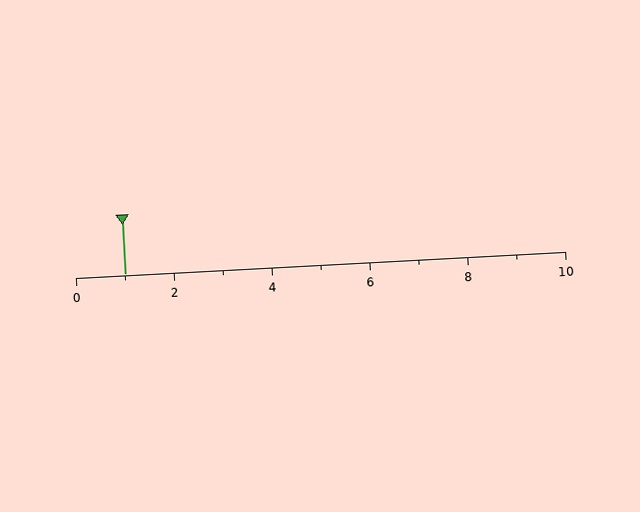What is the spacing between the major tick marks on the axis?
The major ticks are spaced 2 apart.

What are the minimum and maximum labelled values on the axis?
The axis runs from 0 to 10.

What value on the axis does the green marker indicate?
The marker indicates approximately 1.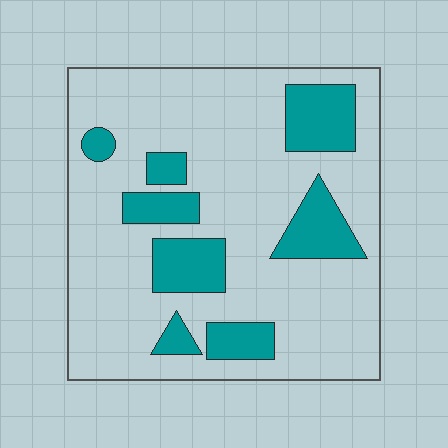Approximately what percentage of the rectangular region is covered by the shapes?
Approximately 20%.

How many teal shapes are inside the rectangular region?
8.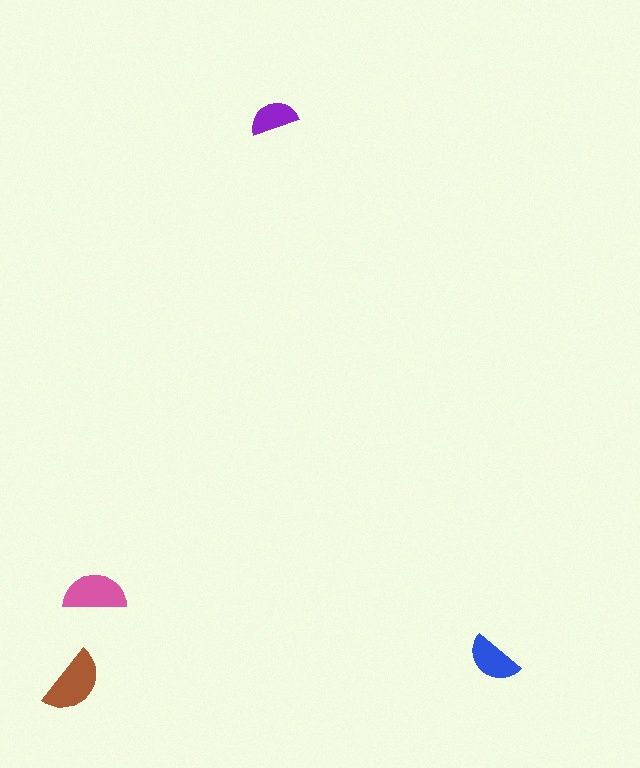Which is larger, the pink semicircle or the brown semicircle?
The brown one.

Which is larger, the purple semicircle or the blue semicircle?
The blue one.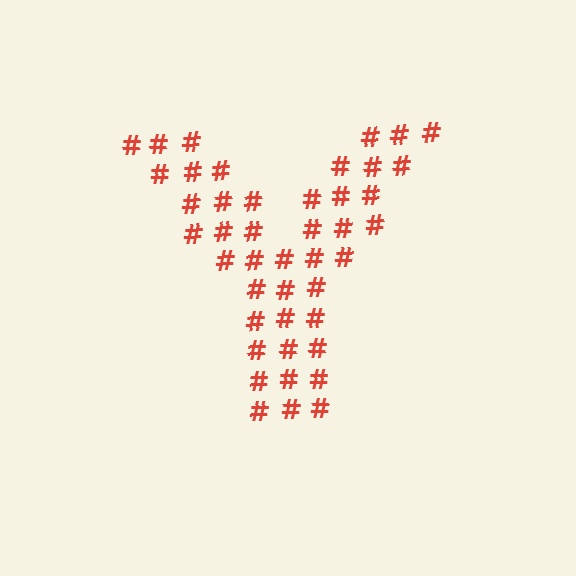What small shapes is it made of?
It is made of small hash symbols.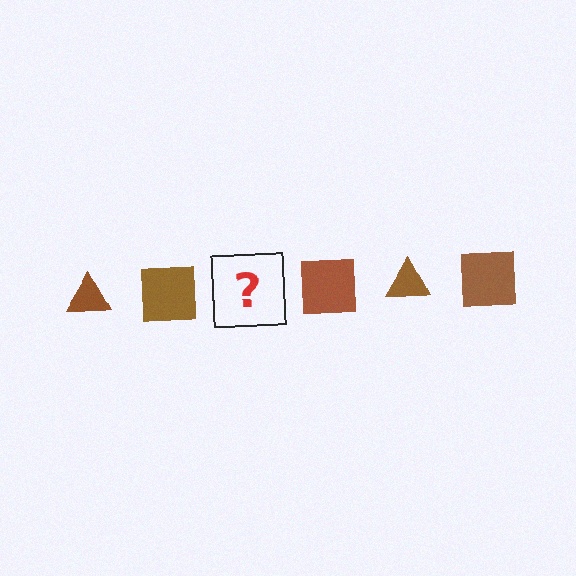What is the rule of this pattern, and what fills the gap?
The rule is that the pattern cycles through triangle, square shapes in brown. The gap should be filled with a brown triangle.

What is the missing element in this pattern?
The missing element is a brown triangle.